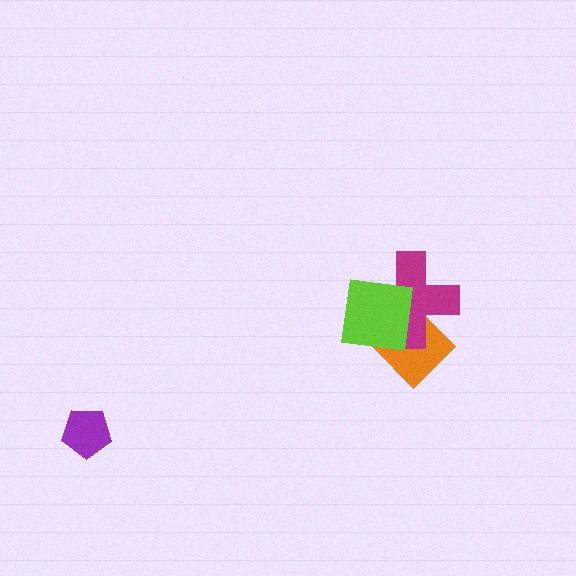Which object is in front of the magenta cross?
The lime square is in front of the magenta cross.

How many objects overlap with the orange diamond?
2 objects overlap with the orange diamond.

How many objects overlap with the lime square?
2 objects overlap with the lime square.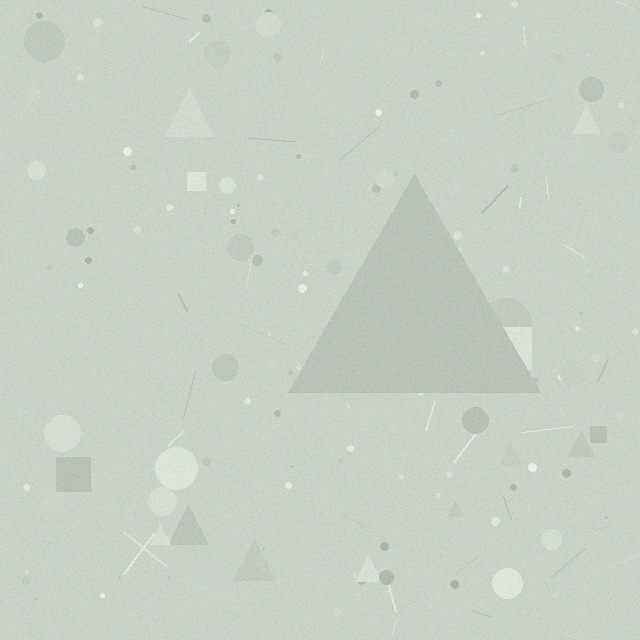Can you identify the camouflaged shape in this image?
The camouflaged shape is a triangle.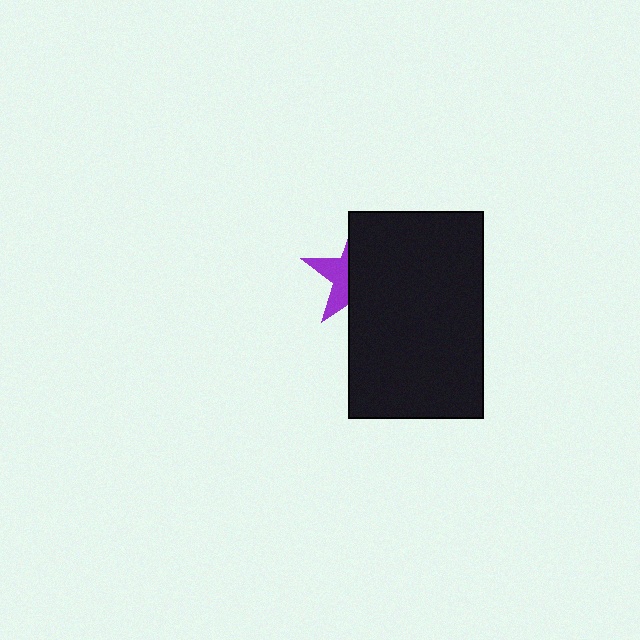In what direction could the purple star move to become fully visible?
The purple star could move left. That would shift it out from behind the black rectangle entirely.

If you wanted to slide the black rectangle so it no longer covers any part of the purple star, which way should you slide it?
Slide it right — that is the most direct way to separate the two shapes.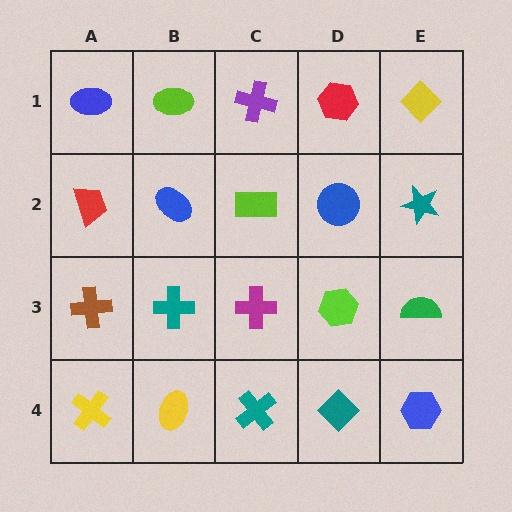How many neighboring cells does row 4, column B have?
3.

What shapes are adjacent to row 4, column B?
A teal cross (row 3, column B), a yellow cross (row 4, column A), a teal cross (row 4, column C).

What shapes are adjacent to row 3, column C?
A lime rectangle (row 2, column C), a teal cross (row 4, column C), a teal cross (row 3, column B), a lime hexagon (row 3, column D).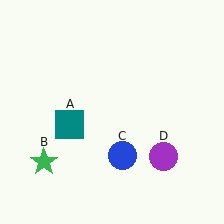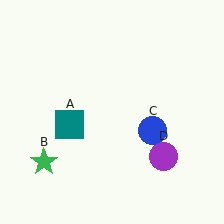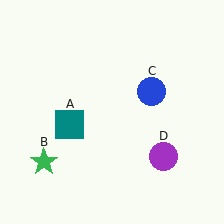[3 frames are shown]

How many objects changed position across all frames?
1 object changed position: blue circle (object C).